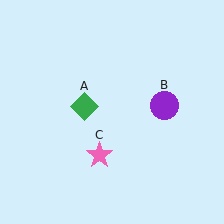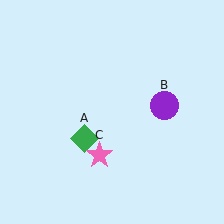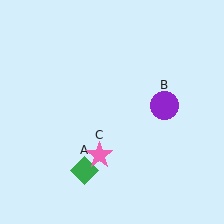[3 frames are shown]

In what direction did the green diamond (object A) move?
The green diamond (object A) moved down.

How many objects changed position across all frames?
1 object changed position: green diamond (object A).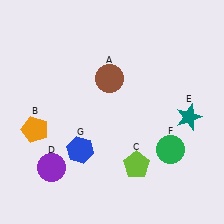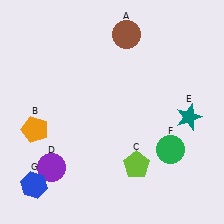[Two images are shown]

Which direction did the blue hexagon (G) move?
The blue hexagon (G) moved left.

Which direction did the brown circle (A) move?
The brown circle (A) moved up.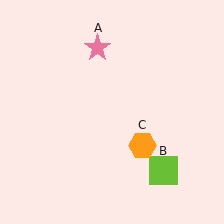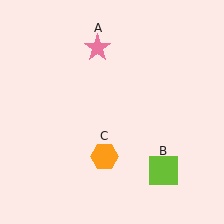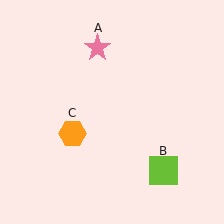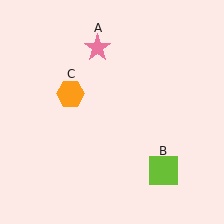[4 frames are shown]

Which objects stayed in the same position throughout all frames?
Pink star (object A) and lime square (object B) remained stationary.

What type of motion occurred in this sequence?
The orange hexagon (object C) rotated clockwise around the center of the scene.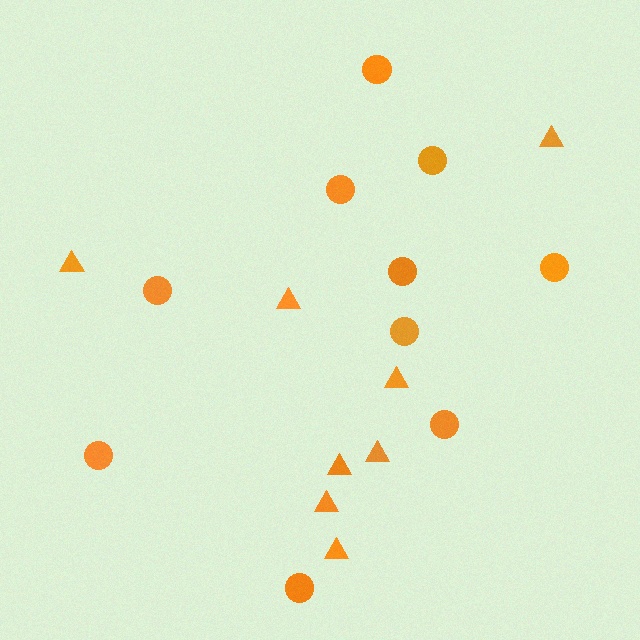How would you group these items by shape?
There are 2 groups: one group of circles (10) and one group of triangles (8).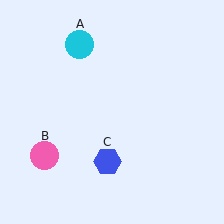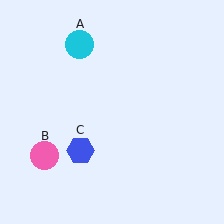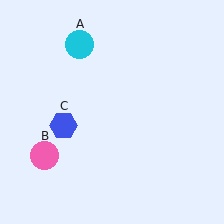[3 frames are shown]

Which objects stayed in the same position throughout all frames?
Cyan circle (object A) and pink circle (object B) remained stationary.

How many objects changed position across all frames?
1 object changed position: blue hexagon (object C).